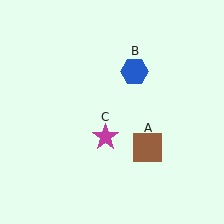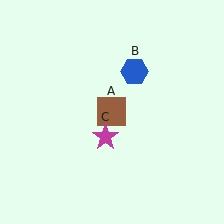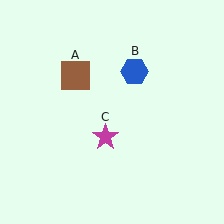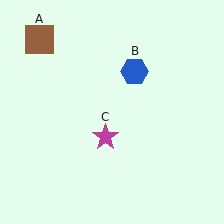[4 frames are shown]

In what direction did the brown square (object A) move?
The brown square (object A) moved up and to the left.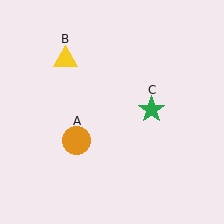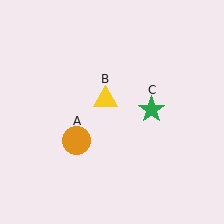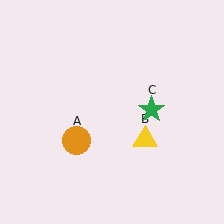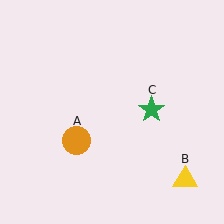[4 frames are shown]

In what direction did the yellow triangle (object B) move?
The yellow triangle (object B) moved down and to the right.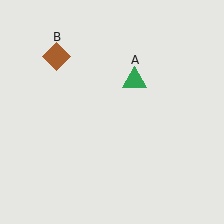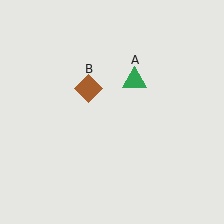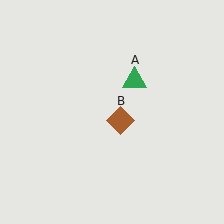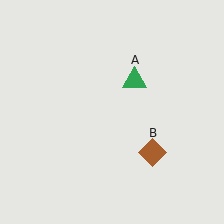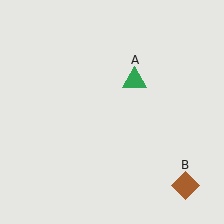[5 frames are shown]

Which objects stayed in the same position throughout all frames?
Green triangle (object A) remained stationary.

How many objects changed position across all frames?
1 object changed position: brown diamond (object B).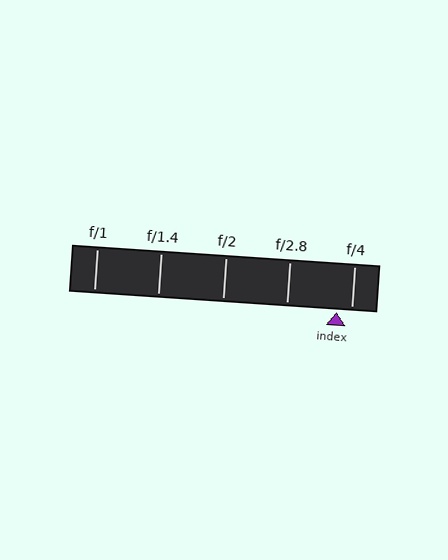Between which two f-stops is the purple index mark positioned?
The index mark is between f/2.8 and f/4.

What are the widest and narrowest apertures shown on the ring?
The widest aperture shown is f/1 and the narrowest is f/4.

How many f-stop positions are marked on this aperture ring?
There are 5 f-stop positions marked.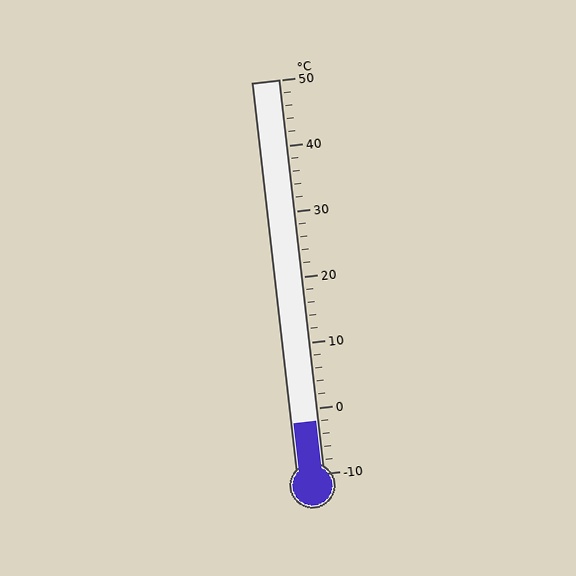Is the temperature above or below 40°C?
The temperature is below 40°C.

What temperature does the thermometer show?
The thermometer shows approximately -2°C.